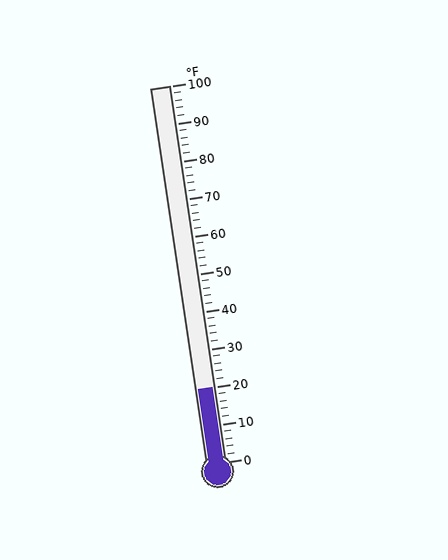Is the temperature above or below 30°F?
The temperature is below 30°F.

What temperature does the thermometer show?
The thermometer shows approximately 20°F.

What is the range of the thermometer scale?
The thermometer scale ranges from 0°F to 100°F.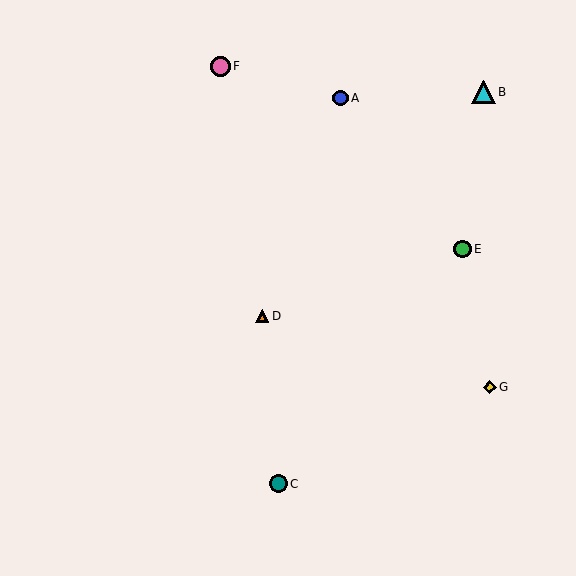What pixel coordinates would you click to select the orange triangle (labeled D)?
Click at (262, 316) to select the orange triangle D.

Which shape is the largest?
The cyan triangle (labeled B) is the largest.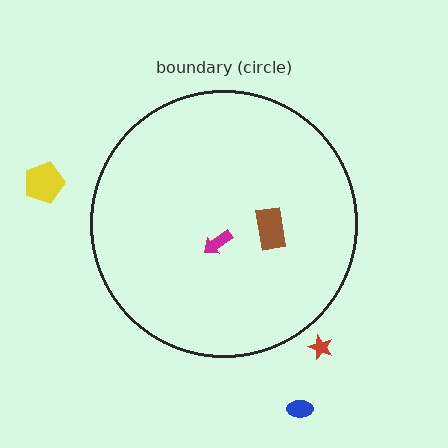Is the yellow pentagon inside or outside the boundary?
Outside.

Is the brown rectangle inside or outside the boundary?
Inside.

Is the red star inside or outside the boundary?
Outside.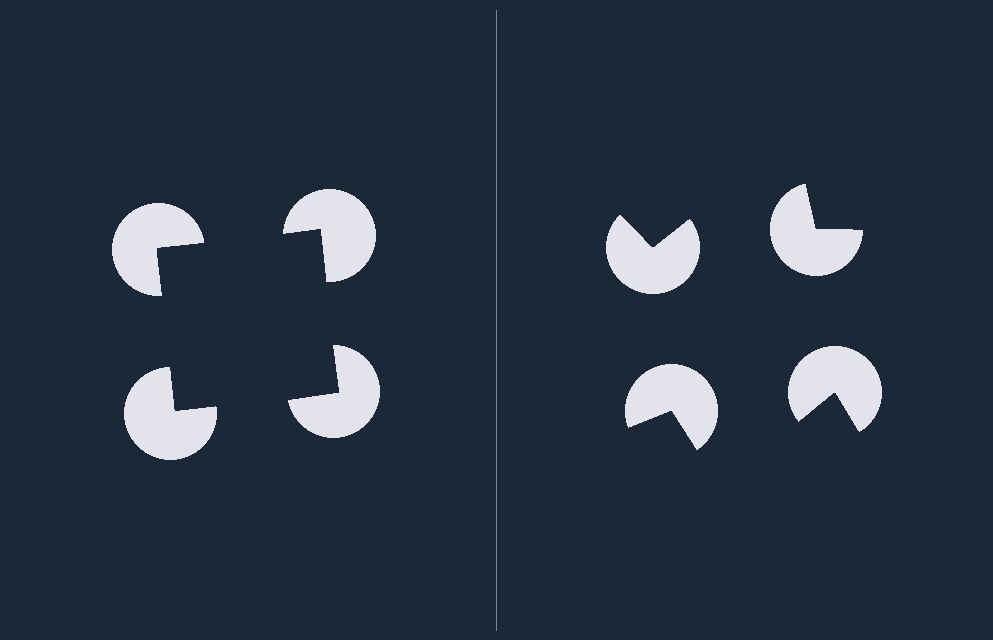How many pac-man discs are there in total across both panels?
8 — 4 on each side.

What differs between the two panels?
The pac-man discs are positioned identically on both sides; only the wedge orientations differ. On the left they align to a square; on the right they are misaligned.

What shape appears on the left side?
An illusory square.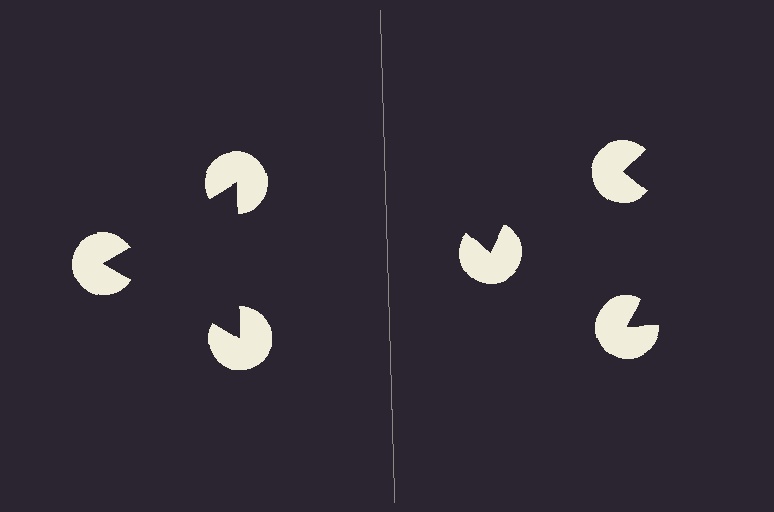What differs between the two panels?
The pac-man discs are positioned identically on both sides; only the wedge orientations differ. On the left they align to a triangle; on the right they are misaligned.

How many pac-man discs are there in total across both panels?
6 — 3 on each side.